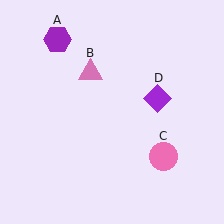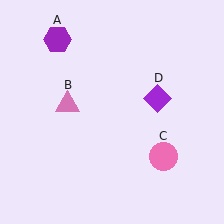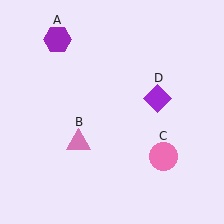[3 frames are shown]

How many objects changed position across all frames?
1 object changed position: pink triangle (object B).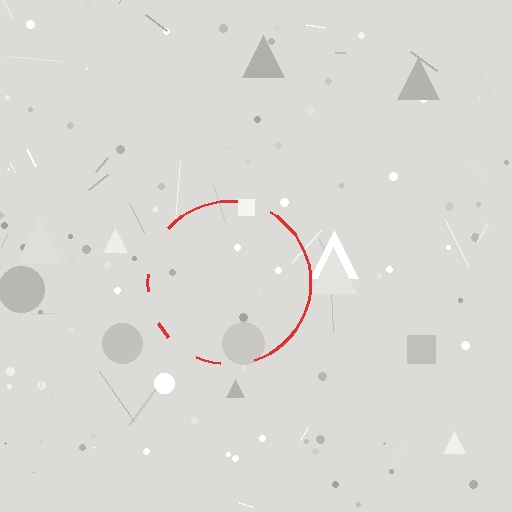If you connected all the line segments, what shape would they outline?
They would outline a circle.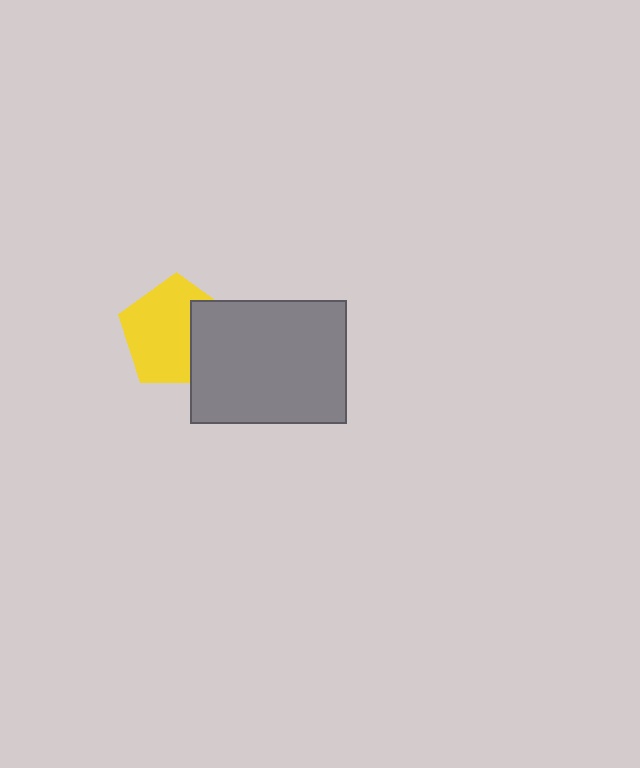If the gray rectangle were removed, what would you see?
You would see the complete yellow pentagon.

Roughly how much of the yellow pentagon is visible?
Most of it is visible (roughly 68%).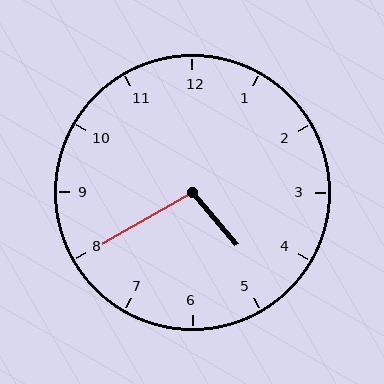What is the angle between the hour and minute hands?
Approximately 100 degrees.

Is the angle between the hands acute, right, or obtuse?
It is obtuse.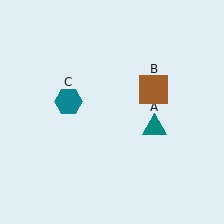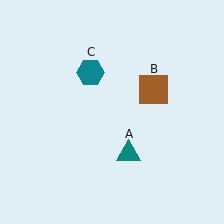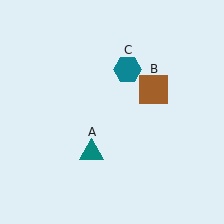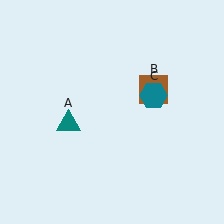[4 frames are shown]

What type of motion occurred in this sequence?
The teal triangle (object A), teal hexagon (object C) rotated clockwise around the center of the scene.